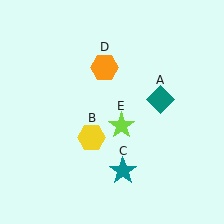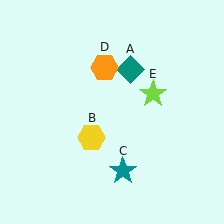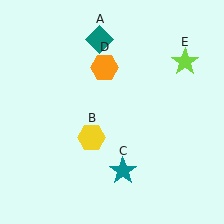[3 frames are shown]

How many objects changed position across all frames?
2 objects changed position: teal diamond (object A), lime star (object E).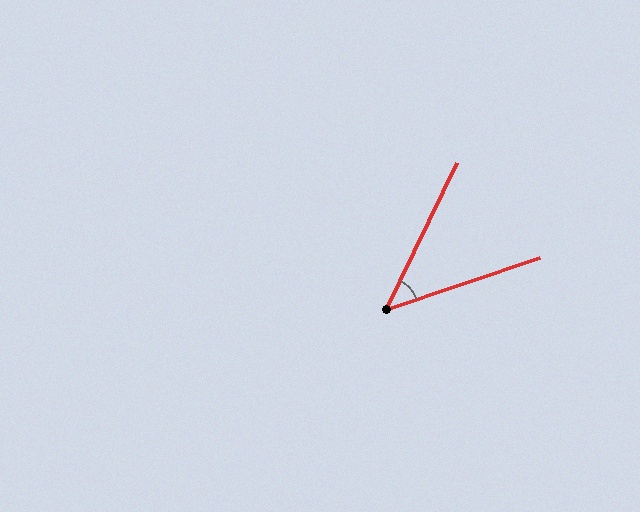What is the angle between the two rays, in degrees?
Approximately 46 degrees.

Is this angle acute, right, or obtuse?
It is acute.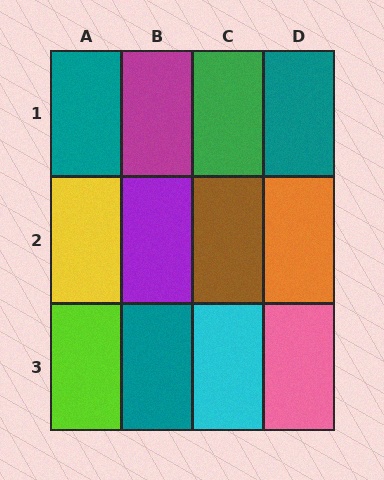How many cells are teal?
3 cells are teal.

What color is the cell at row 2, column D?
Orange.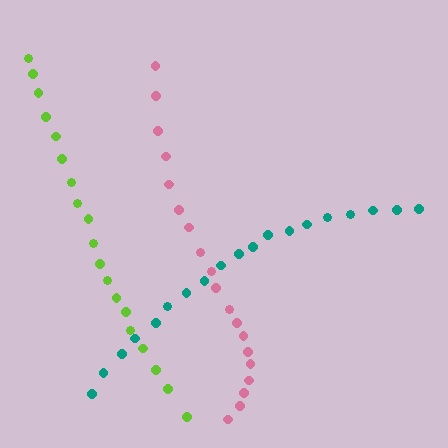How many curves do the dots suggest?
There are 3 distinct paths.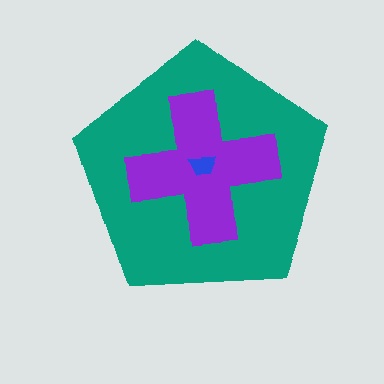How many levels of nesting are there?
3.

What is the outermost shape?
The teal pentagon.